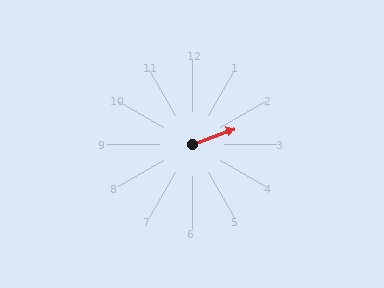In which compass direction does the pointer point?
East.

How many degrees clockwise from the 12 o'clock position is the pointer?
Approximately 70 degrees.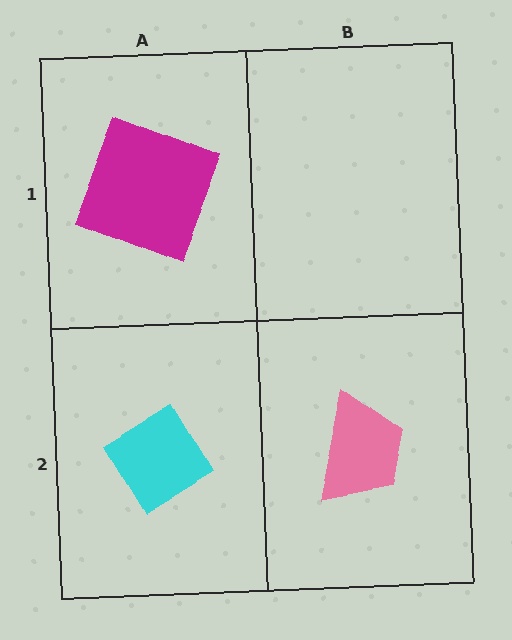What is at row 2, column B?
A pink trapezoid.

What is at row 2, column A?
A cyan diamond.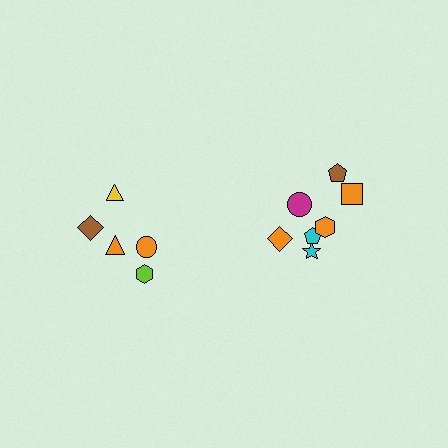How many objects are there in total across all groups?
There are 12 objects.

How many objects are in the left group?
There are 5 objects.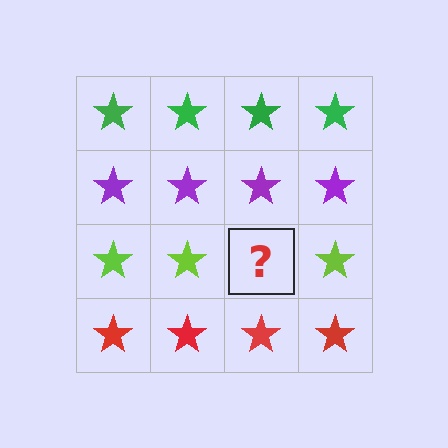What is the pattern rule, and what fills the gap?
The rule is that each row has a consistent color. The gap should be filled with a lime star.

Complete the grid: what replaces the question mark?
The question mark should be replaced with a lime star.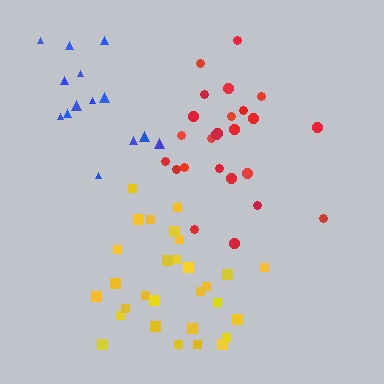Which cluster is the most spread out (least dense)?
Red.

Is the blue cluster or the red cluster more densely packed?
Blue.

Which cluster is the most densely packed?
Yellow.